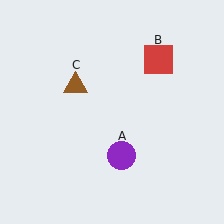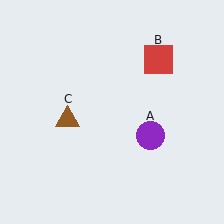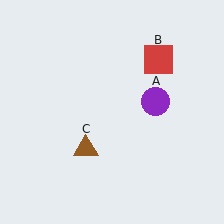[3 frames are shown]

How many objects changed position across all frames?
2 objects changed position: purple circle (object A), brown triangle (object C).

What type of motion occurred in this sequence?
The purple circle (object A), brown triangle (object C) rotated counterclockwise around the center of the scene.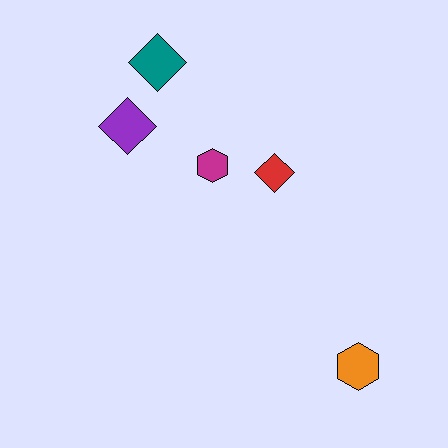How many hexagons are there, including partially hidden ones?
There are 2 hexagons.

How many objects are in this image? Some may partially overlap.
There are 5 objects.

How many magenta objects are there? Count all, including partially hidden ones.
There is 1 magenta object.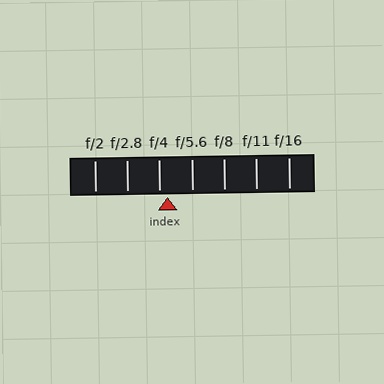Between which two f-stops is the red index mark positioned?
The index mark is between f/4 and f/5.6.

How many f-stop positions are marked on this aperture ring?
There are 7 f-stop positions marked.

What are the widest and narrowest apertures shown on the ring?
The widest aperture shown is f/2 and the narrowest is f/16.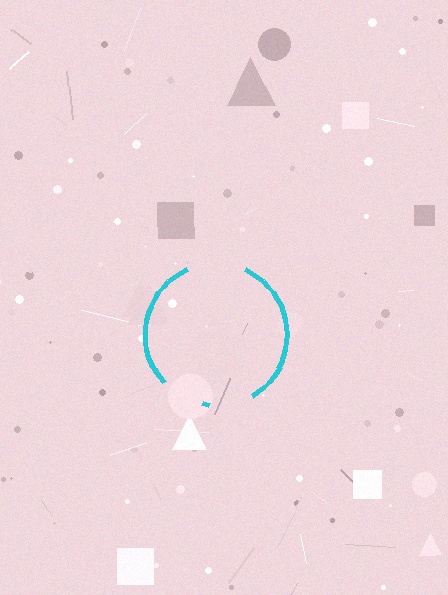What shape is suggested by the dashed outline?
The dashed outline suggests a circle.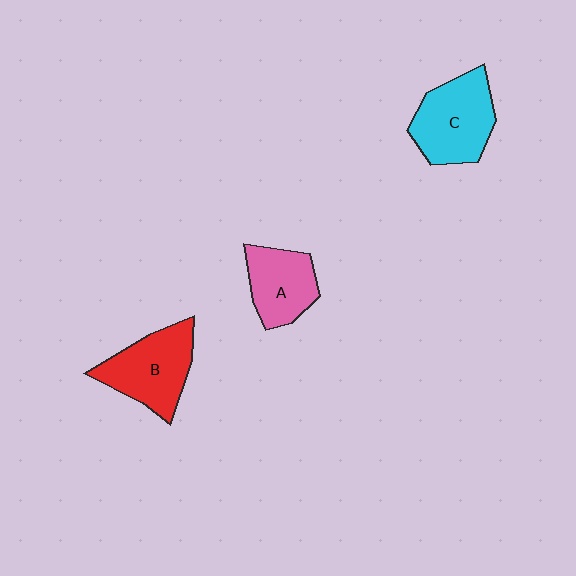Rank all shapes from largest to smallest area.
From largest to smallest: C (cyan), B (red), A (pink).